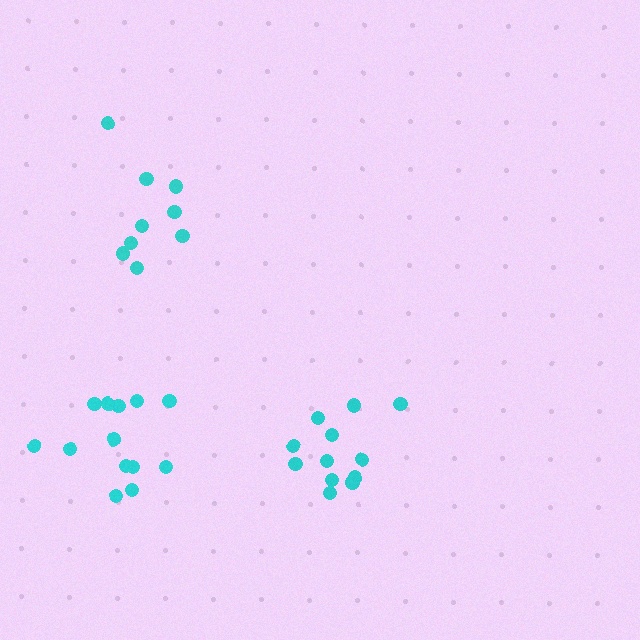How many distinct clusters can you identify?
There are 3 distinct clusters.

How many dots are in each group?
Group 1: 12 dots, Group 2: 13 dots, Group 3: 9 dots (34 total).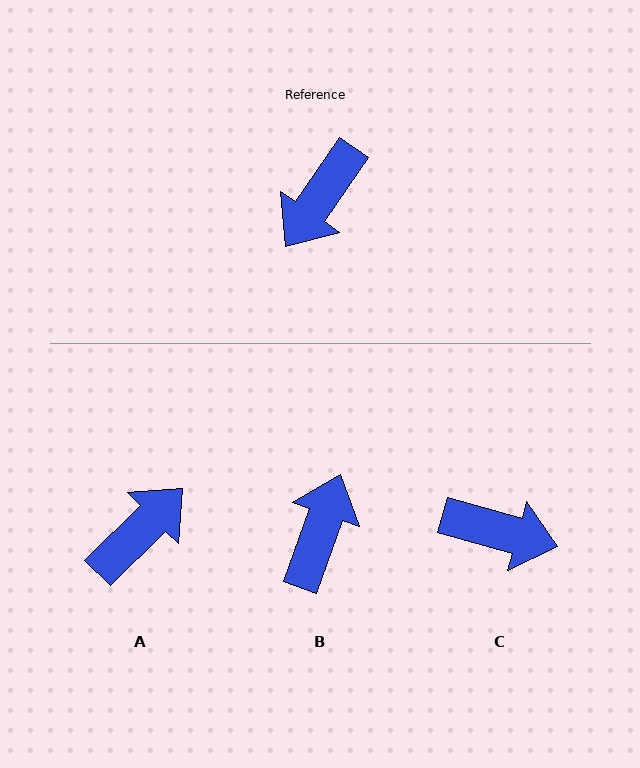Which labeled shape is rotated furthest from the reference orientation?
A, about 169 degrees away.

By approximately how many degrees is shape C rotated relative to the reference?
Approximately 109 degrees counter-clockwise.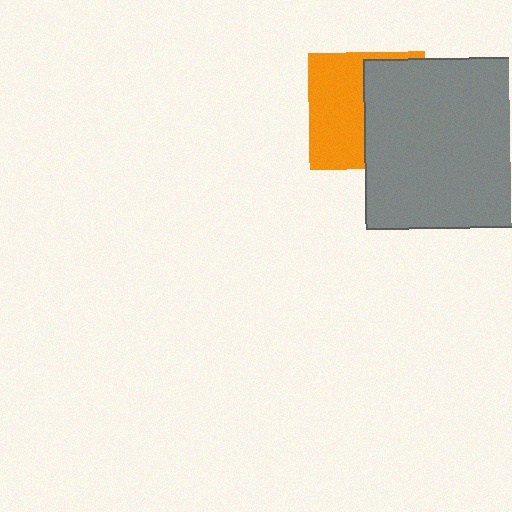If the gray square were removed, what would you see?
You would see the complete orange square.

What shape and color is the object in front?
The object in front is a gray square.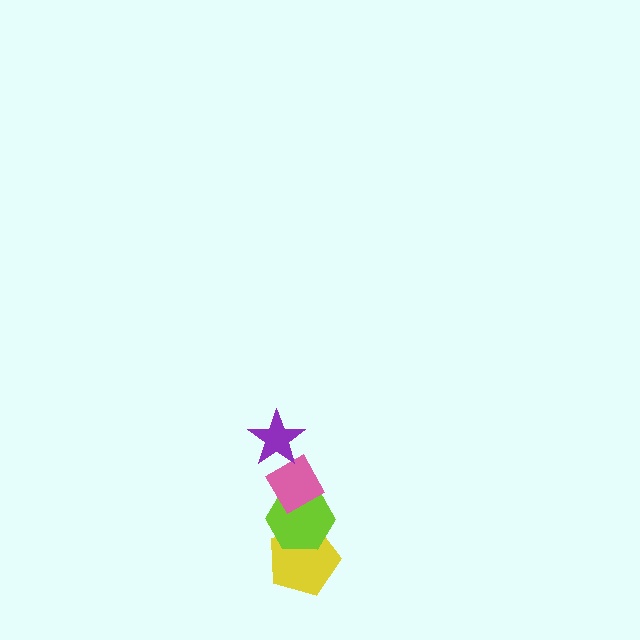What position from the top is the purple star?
The purple star is 1st from the top.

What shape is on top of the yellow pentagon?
The lime hexagon is on top of the yellow pentagon.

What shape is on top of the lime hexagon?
The pink diamond is on top of the lime hexagon.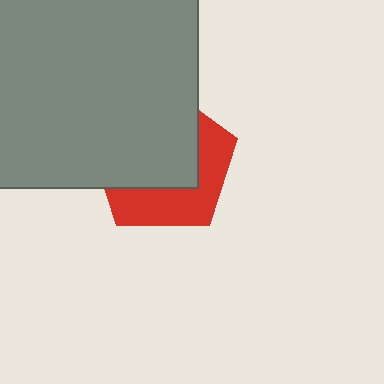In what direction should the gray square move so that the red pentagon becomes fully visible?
The gray square should move toward the upper-left. That is the shortest direction to clear the overlap and leave the red pentagon fully visible.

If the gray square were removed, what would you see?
You would see the complete red pentagon.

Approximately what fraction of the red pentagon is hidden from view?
Roughly 60% of the red pentagon is hidden behind the gray square.